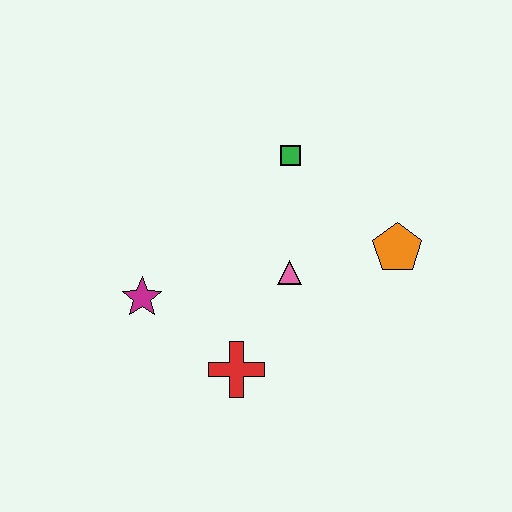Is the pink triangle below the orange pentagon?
Yes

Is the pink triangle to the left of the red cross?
No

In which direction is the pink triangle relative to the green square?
The pink triangle is below the green square.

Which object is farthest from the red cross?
The green square is farthest from the red cross.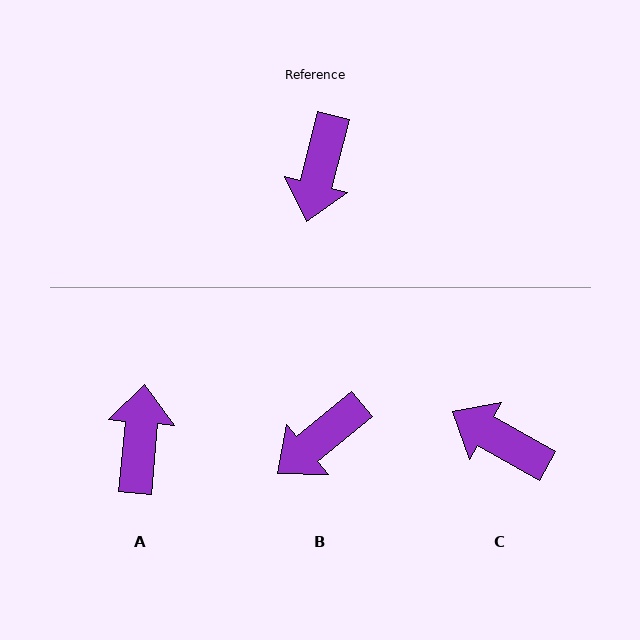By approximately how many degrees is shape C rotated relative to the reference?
Approximately 105 degrees clockwise.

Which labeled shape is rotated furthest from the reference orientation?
A, about 171 degrees away.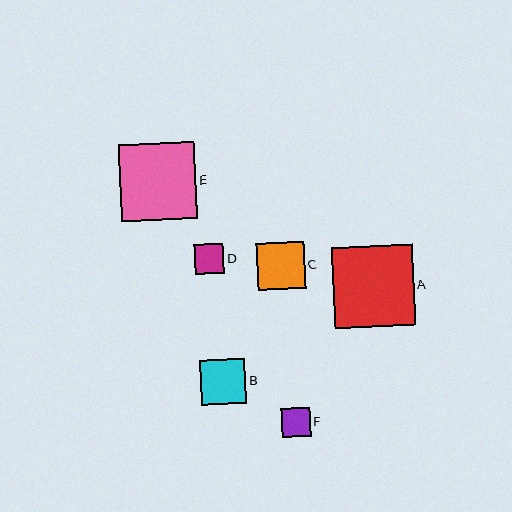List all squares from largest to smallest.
From largest to smallest: A, E, C, B, D, F.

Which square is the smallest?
Square F is the smallest with a size of approximately 29 pixels.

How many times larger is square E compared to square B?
Square E is approximately 1.7 times the size of square B.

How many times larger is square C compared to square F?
Square C is approximately 1.6 times the size of square F.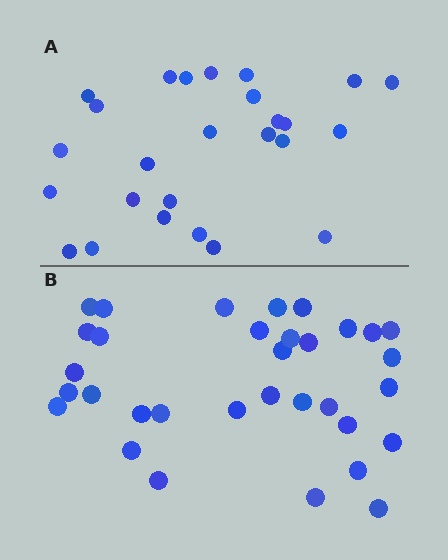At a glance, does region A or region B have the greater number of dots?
Region B (the bottom region) has more dots.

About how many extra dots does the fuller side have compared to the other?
Region B has roughly 8 or so more dots than region A.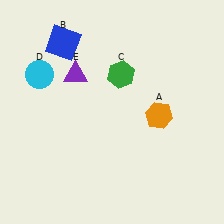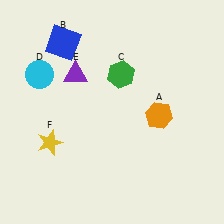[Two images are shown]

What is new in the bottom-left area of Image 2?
A yellow star (F) was added in the bottom-left area of Image 2.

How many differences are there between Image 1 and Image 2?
There is 1 difference between the two images.